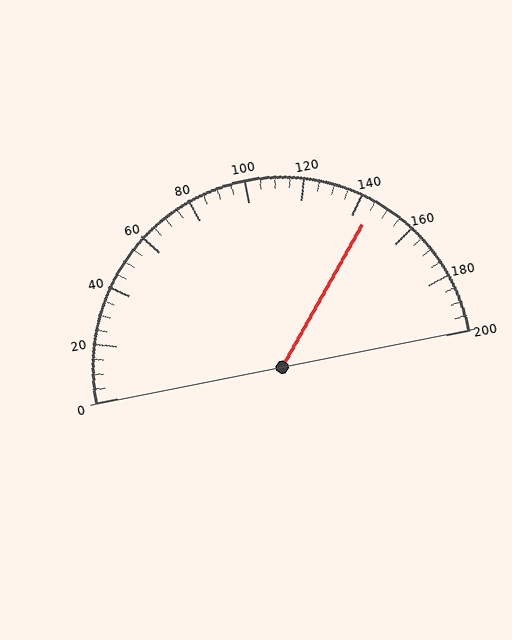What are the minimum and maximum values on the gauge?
The gauge ranges from 0 to 200.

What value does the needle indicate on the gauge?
The needle indicates approximately 145.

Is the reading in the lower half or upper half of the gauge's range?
The reading is in the upper half of the range (0 to 200).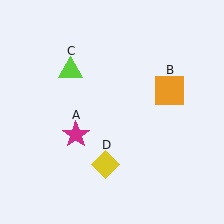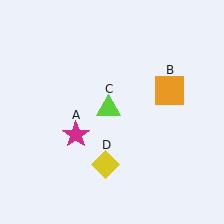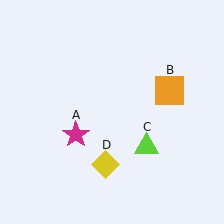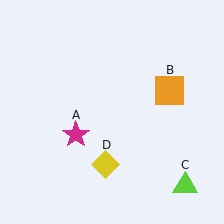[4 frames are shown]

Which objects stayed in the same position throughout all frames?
Magenta star (object A) and orange square (object B) and yellow diamond (object D) remained stationary.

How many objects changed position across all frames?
1 object changed position: lime triangle (object C).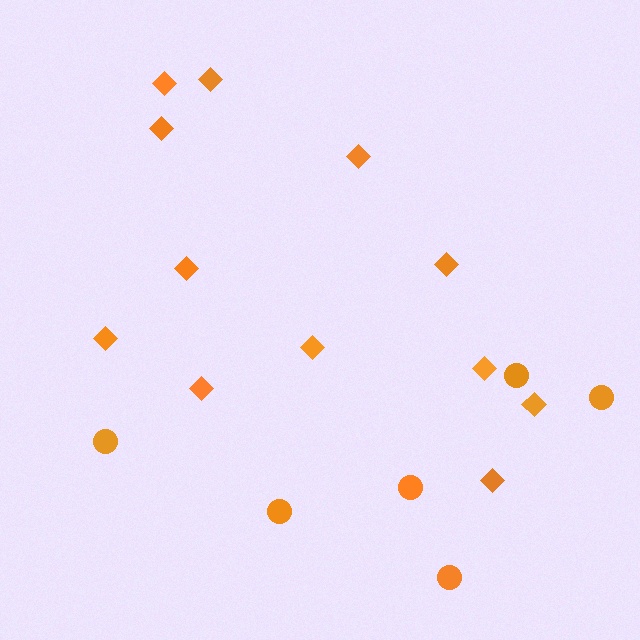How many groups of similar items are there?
There are 2 groups: one group of diamonds (12) and one group of circles (6).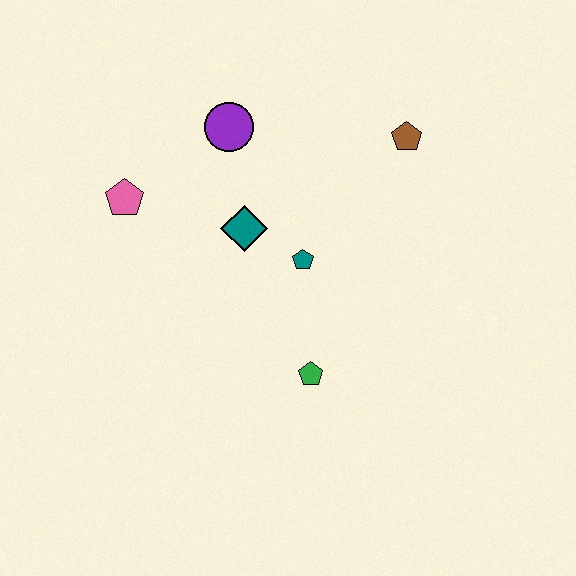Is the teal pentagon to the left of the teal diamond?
No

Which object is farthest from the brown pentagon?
The pink pentagon is farthest from the brown pentagon.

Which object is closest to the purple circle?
The teal diamond is closest to the purple circle.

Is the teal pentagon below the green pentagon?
No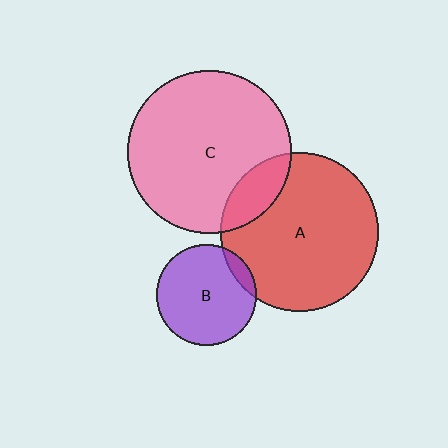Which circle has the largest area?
Circle C (pink).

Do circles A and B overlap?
Yes.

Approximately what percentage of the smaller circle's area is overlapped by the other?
Approximately 10%.